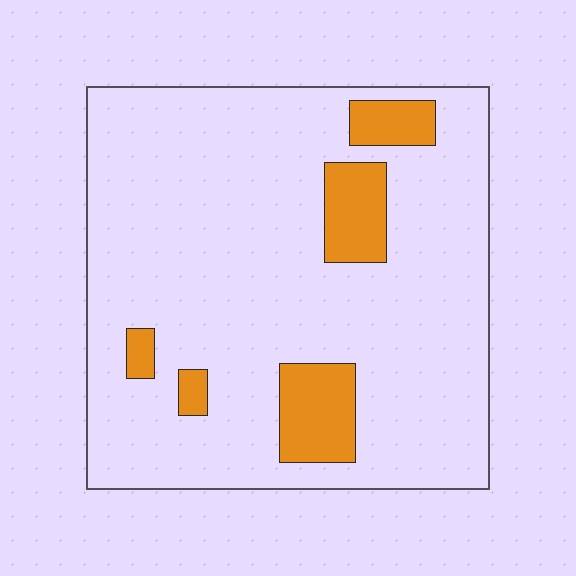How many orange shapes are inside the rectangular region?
5.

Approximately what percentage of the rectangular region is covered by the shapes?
Approximately 15%.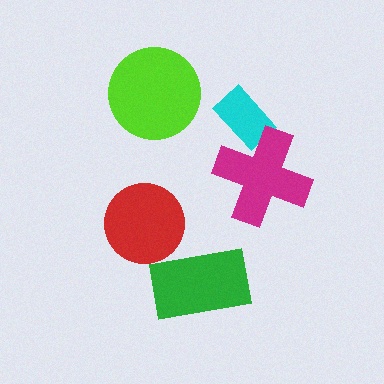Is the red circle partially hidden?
No, no other shape covers it.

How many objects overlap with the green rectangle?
0 objects overlap with the green rectangle.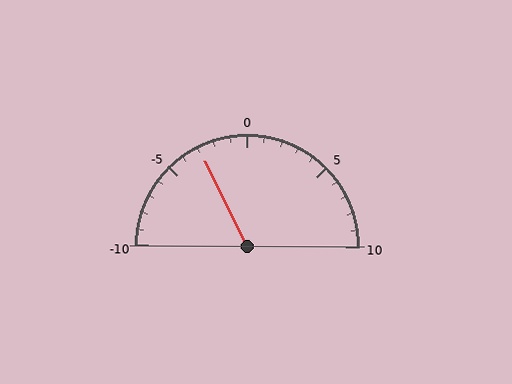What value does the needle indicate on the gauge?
The needle indicates approximately -3.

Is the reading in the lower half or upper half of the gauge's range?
The reading is in the lower half of the range (-10 to 10).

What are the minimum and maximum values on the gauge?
The gauge ranges from -10 to 10.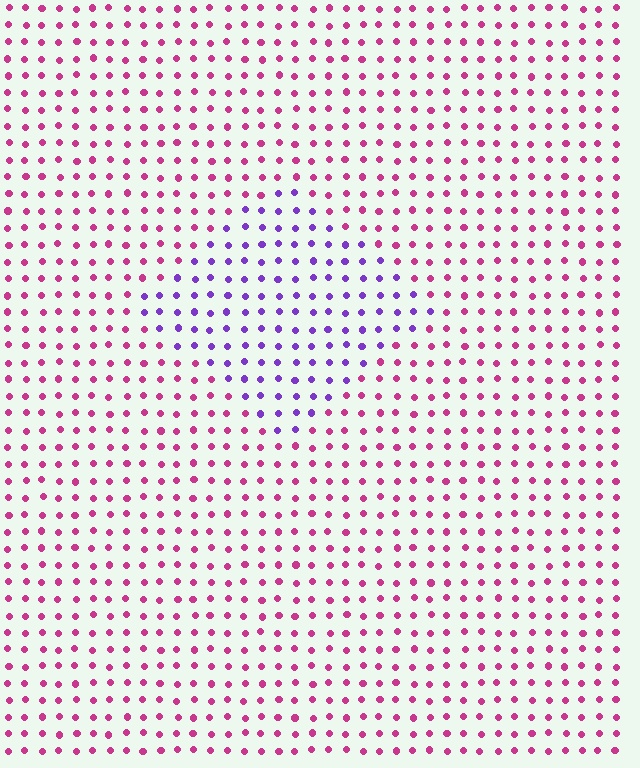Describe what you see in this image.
The image is filled with small magenta elements in a uniform arrangement. A diamond-shaped region is visible where the elements are tinted to a slightly different hue, forming a subtle color boundary.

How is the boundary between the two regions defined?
The boundary is defined purely by a slight shift in hue (about 54 degrees). Spacing, size, and orientation are identical on both sides.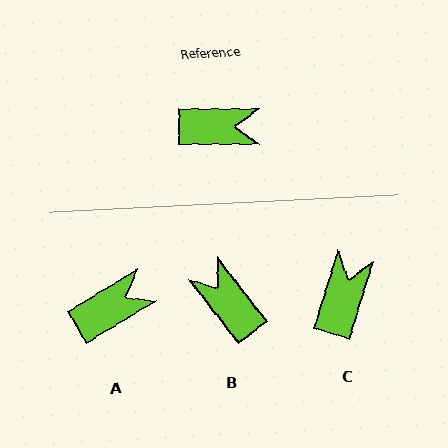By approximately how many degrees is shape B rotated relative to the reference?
Approximately 128 degrees counter-clockwise.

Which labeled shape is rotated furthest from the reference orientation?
B, about 128 degrees away.